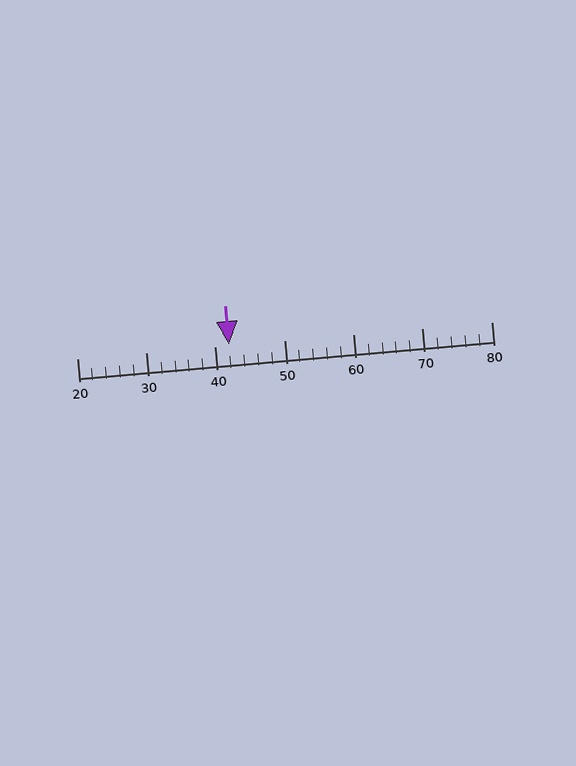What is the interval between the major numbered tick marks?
The major tick marks are spaced 10 units apart.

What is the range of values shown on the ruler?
The ruler shows values from 20 to 80.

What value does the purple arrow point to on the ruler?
The purple arrow points to approximately 42.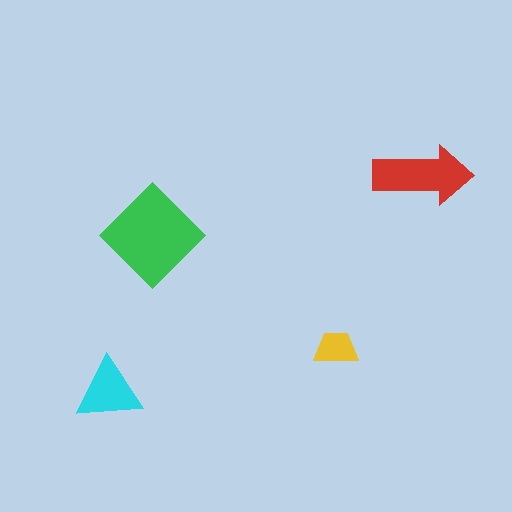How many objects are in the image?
There are 4 objects in the image.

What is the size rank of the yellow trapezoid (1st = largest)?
4th.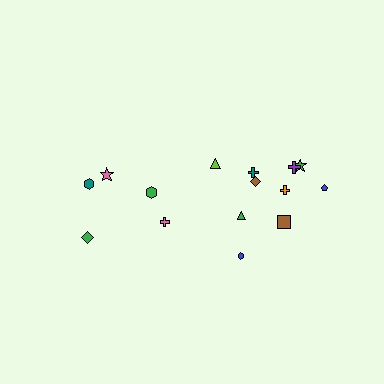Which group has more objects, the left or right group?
The right group.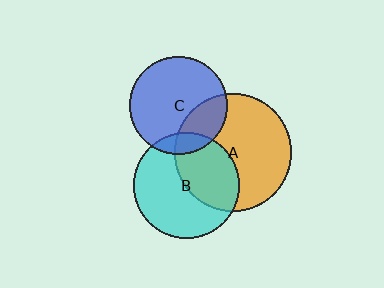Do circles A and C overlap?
Yes.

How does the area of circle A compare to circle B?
Approximately 1.2 times.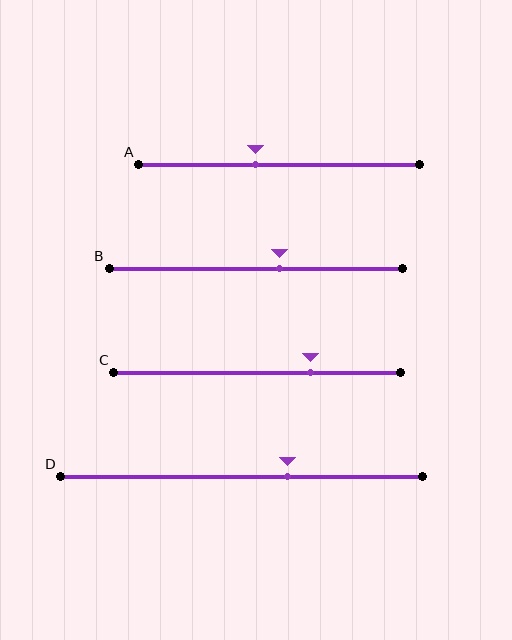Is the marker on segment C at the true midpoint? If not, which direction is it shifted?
No, the marker on segment C is shifted to the right by about 19% of the segment length.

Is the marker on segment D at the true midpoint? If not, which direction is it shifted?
No, the marker on segment D is shifted to the right by about 13% of the segment length.